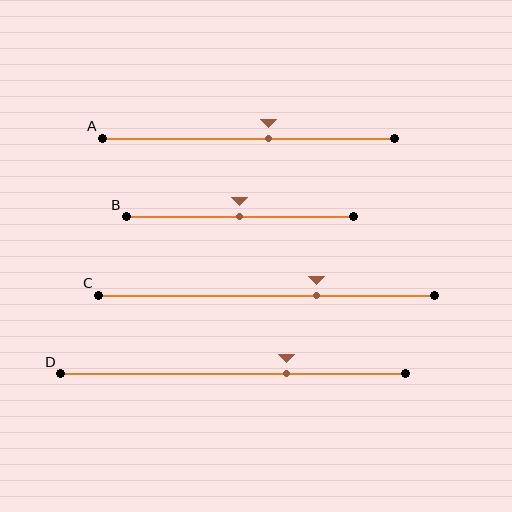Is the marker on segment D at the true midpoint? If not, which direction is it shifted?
No, the marker on segment D is shifted to the right by about 16% of the segment length.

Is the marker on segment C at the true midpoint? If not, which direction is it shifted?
No, the marker on segment C is shifted to the right by about 15% of the segment length.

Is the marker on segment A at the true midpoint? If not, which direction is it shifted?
No, the marker on segment A is shifted to the right by about 7% of the segment length.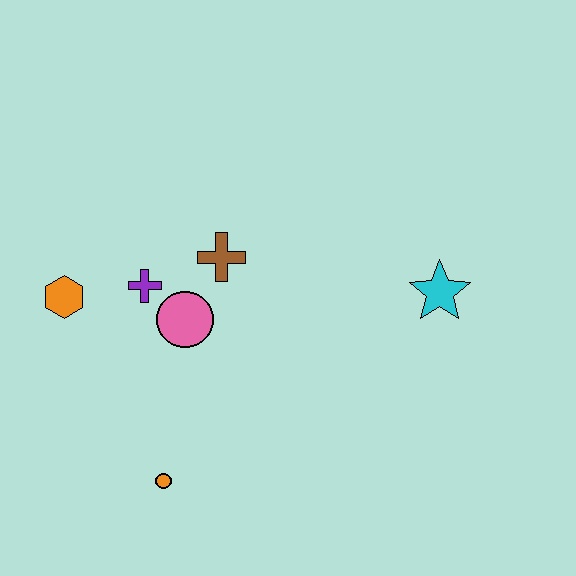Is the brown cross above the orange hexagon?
Yes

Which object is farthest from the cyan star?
The orange hexagon is farthest from the cyan star.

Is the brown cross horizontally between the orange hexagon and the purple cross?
No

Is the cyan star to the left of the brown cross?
No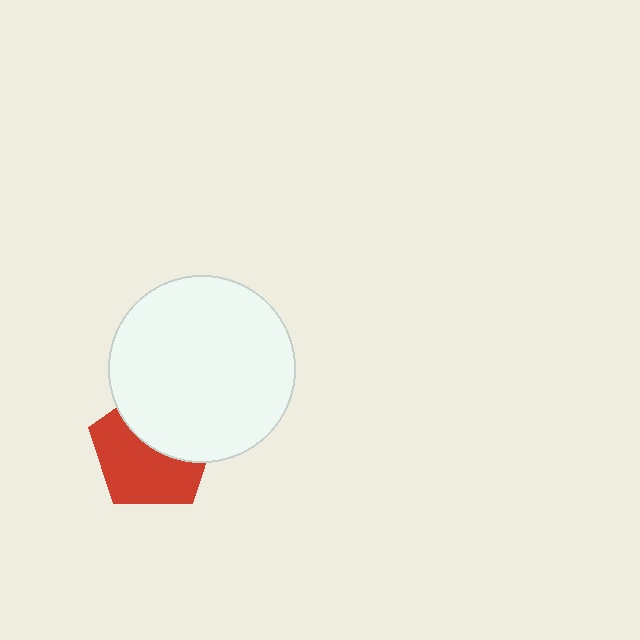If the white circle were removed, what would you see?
You would see the complete red pentagon.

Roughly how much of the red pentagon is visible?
About half of it is visible (roughly 57%).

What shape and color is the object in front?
The object in front is a white circle.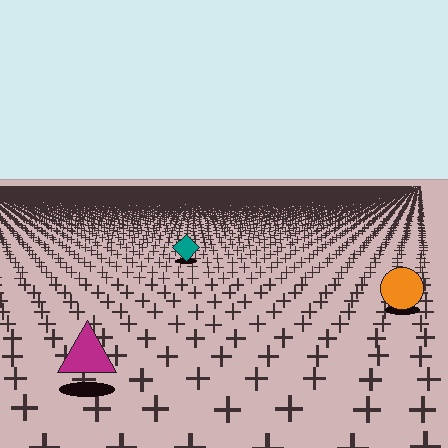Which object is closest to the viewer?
The magenta triangle is closest. The texture marks near it are larger and more spread out.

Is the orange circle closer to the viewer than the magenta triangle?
No. The magenta triangle is closer — you can tell from the texture gradient: the ground texture is coarser near it.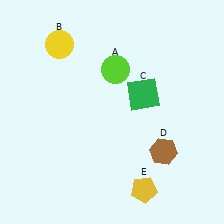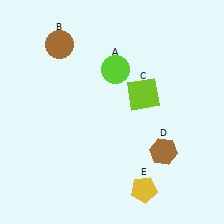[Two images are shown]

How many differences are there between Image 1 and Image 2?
There are 2 differences between the two images.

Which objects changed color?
B changed from yellow to brown. C changed from green to lime.